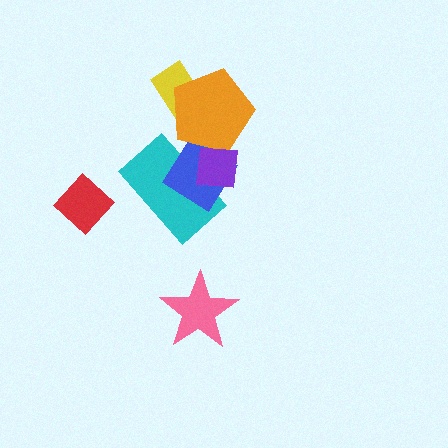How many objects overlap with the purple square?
3 objects overlap with the purple square.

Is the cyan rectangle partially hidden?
Yes, it is partially covered by another shape.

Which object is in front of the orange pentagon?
The purple square is in front of the orange pentagon.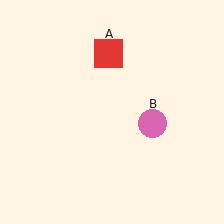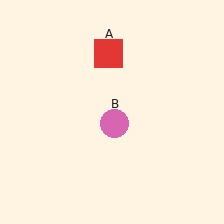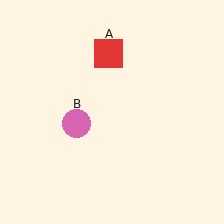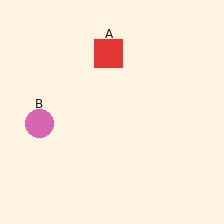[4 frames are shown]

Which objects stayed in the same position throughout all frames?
Red square (object A) remained stationary.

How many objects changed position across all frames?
1 object changed position: pink circle (object B).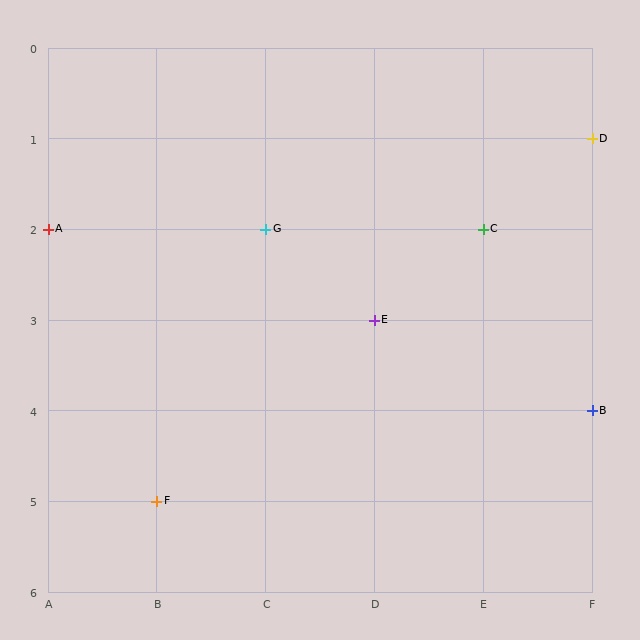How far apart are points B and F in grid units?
Points B and F are 4 columns and 1 row apart (about 4.1 grid units diagonally).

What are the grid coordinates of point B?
Point B is at grid coordinates (F, 4).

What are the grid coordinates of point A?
Point A is at grid coordinates (A, 2).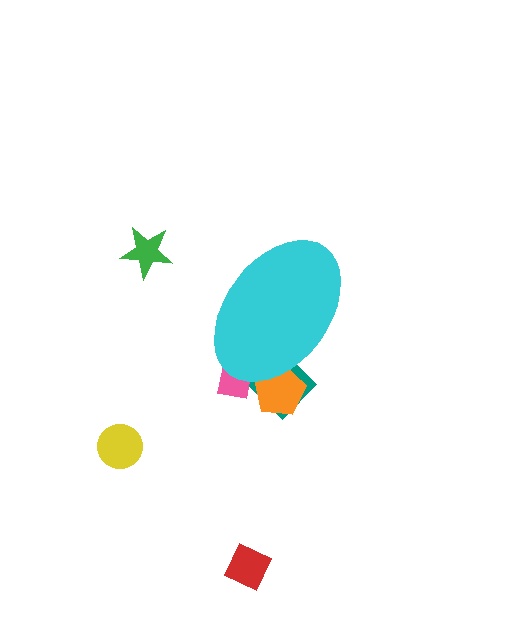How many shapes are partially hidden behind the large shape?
3 shapes are partially hidden.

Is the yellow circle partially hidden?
No, the yellow circle is fully visible.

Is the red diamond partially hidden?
No, the red diamond is fully visible.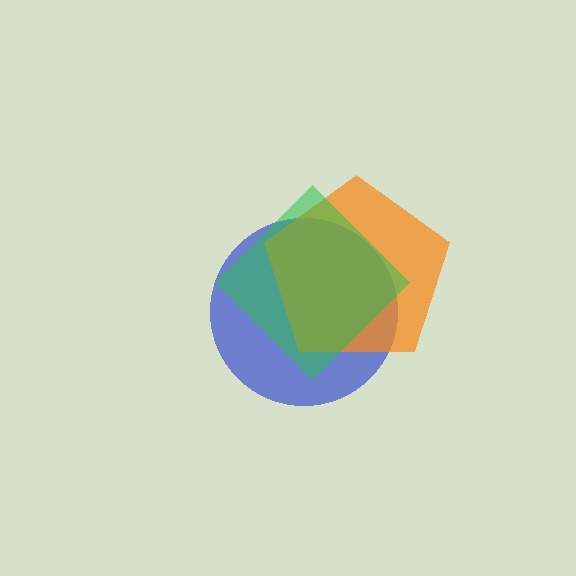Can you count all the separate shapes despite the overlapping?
Yes, there are 3 separate shapes.